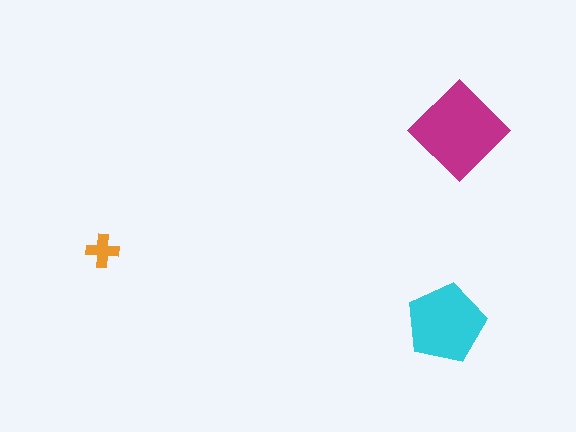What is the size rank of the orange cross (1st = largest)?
3rd.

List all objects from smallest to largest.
The orange cross, the cyan pentagon, the magenta diamond.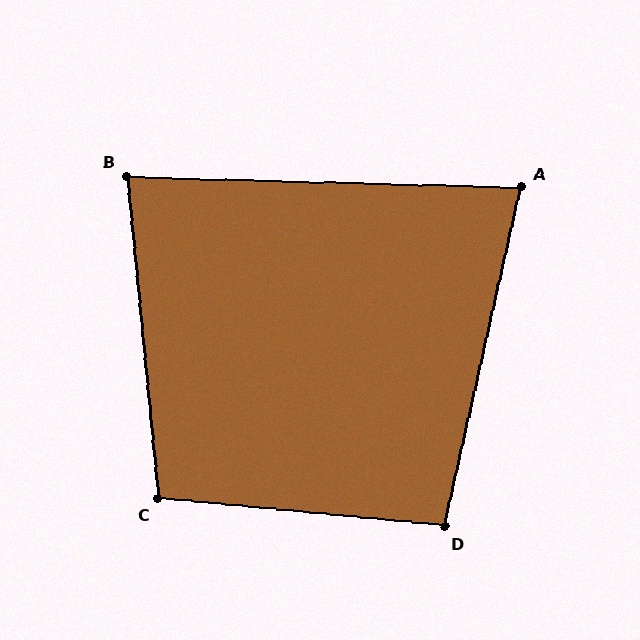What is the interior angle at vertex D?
Approximately 97 degrees (obtuse).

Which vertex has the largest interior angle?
C, at approximately 101 degrees.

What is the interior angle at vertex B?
Approximately 83 degrees (acute).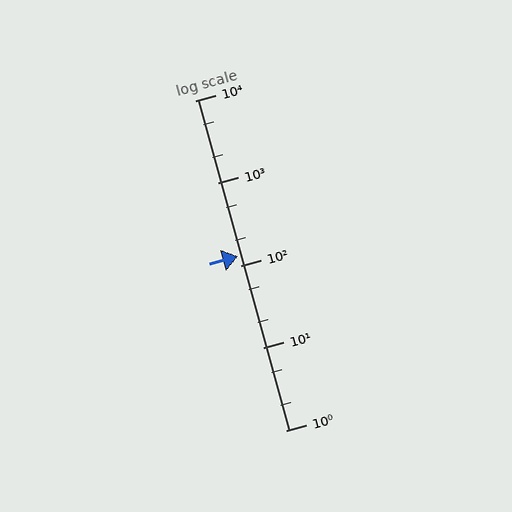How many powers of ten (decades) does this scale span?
The scale spans 4 decades, from 1 to 10000.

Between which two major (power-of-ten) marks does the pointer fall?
The pointer is between 100 and 1000.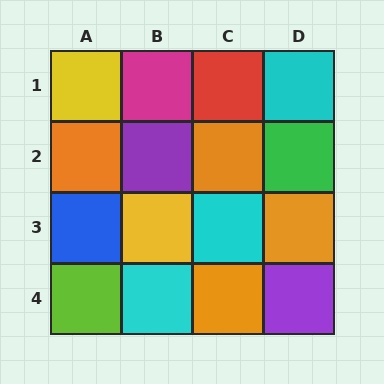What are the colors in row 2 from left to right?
Orange, purple, orange, green.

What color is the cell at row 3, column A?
Blue.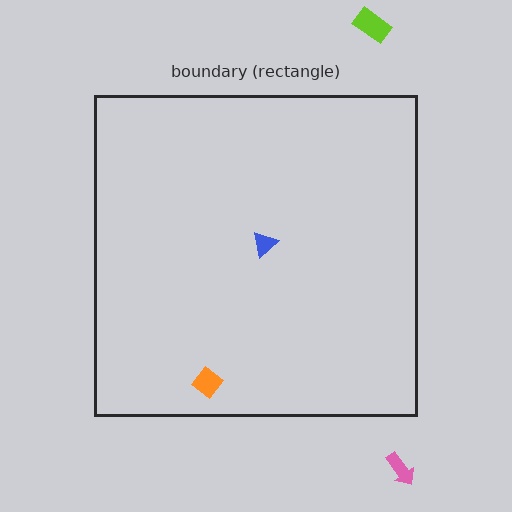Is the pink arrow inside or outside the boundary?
Outside.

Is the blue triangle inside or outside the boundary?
Inside.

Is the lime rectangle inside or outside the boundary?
Outside.